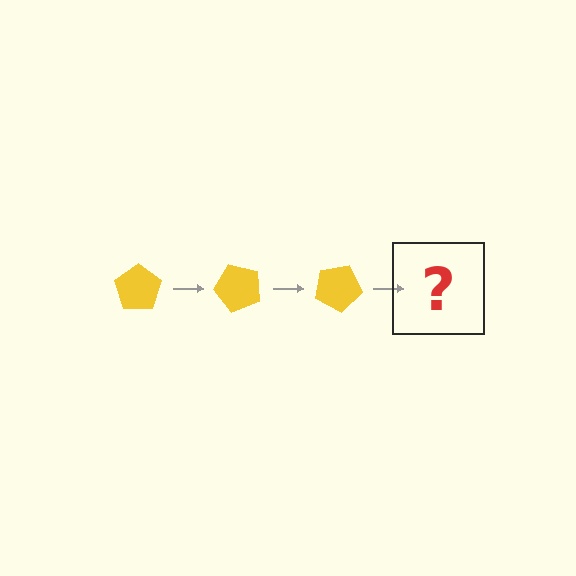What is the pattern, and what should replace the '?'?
The pattern is that the pentagon rotates 50 degrees each step. The '?' should be a yellow pentagon rotated 150 degrees.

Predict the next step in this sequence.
The next step is a yellow pentagon rotated 150 degrees.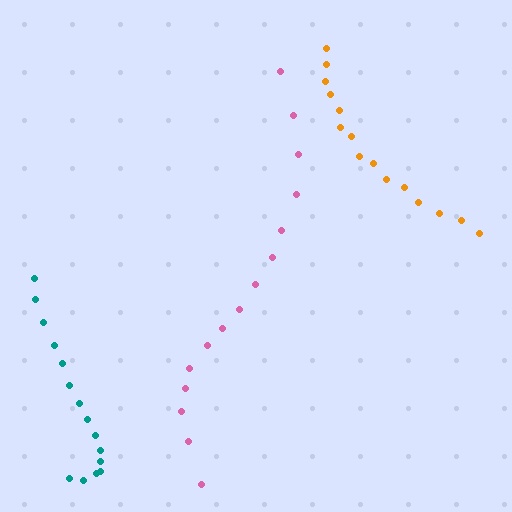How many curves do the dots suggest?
There are 3 distinct paths.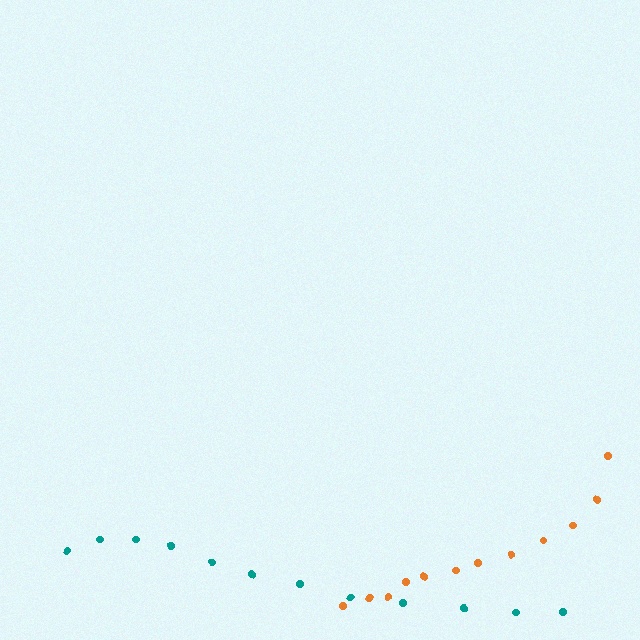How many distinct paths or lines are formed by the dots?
There are 2 distinct paths.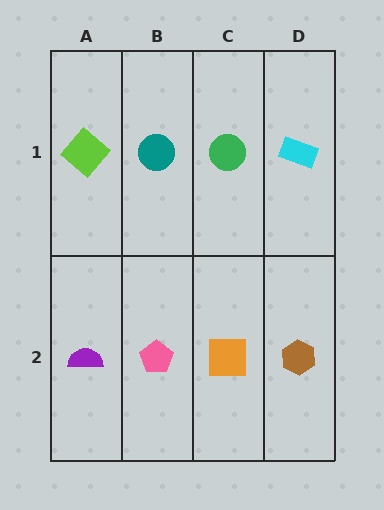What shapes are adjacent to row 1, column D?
A brown hexagon (row 2, column D), a green circle (row 1, column C).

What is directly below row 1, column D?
A brown hexagon.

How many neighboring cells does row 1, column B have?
3.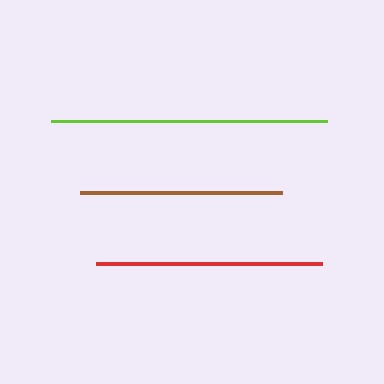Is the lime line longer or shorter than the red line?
The lime line is longer than the red line.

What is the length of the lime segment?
The lime segment is approximately 276 pixels long.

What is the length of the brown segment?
The brown segment is approximately 202 pixels long.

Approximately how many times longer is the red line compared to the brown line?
The red line is approximately 1.1 times the length of the brown line.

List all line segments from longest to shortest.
From longest to shortest: lime, red, brown.